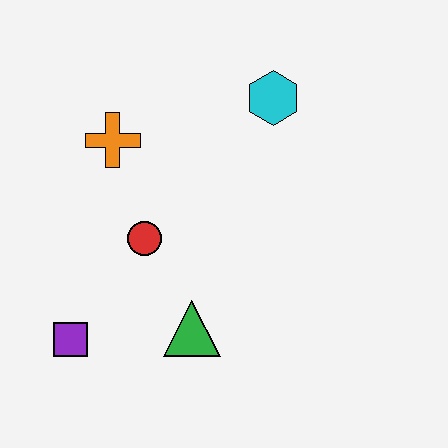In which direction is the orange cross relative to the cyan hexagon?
The orange cross is to the left of the cyan hexagon.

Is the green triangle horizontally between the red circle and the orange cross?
No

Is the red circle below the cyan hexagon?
Yes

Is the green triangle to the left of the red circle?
No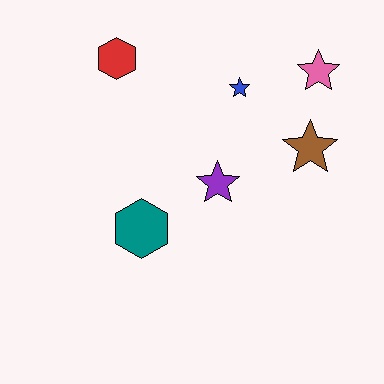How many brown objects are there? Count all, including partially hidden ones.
There is 1 brown object.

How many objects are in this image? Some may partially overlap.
There are 6 objects.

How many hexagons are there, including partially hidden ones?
There are 2 hexagons.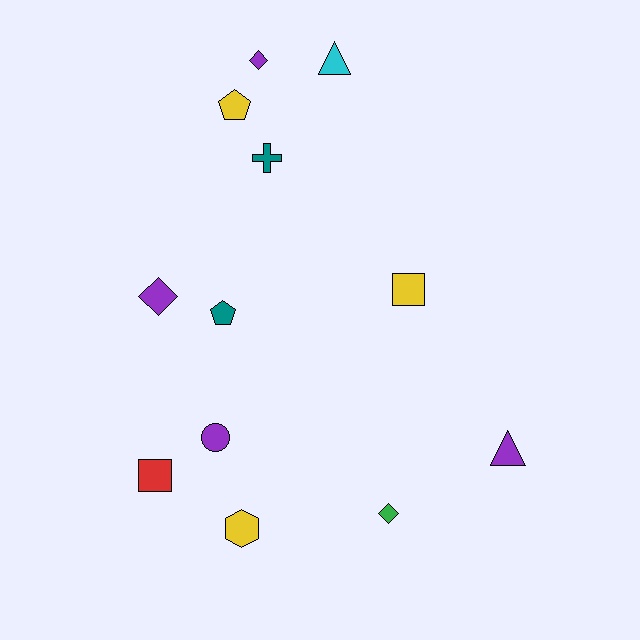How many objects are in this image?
There are 12 objects.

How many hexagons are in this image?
There is 1 hexagon.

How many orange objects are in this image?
There are no orange objects.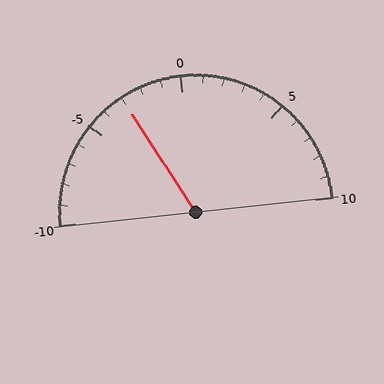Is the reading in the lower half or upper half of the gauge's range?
The reading is in the lower half of the range (-10 to 10).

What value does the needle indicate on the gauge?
The needle indicates approximately -3.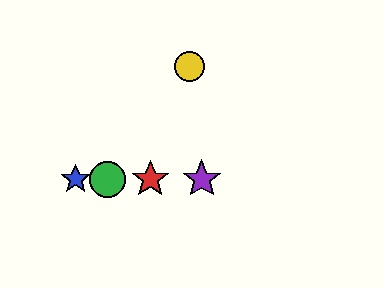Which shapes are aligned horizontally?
The red star, the blue star, the green circle, the purple star are aligned horizontally.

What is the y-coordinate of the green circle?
The green circle is at y≈179.